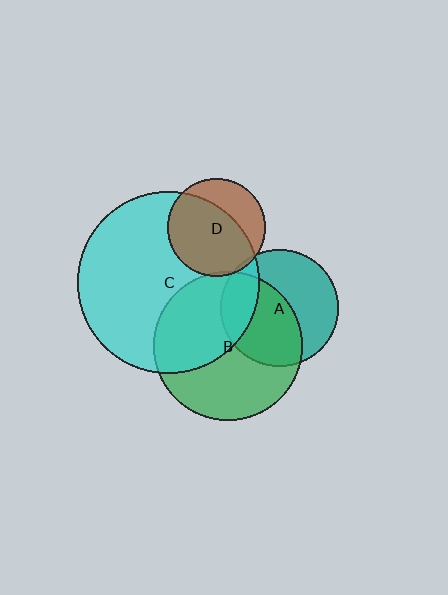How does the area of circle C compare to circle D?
Approximately 3.4 times.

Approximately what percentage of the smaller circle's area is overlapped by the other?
Approximately 5%.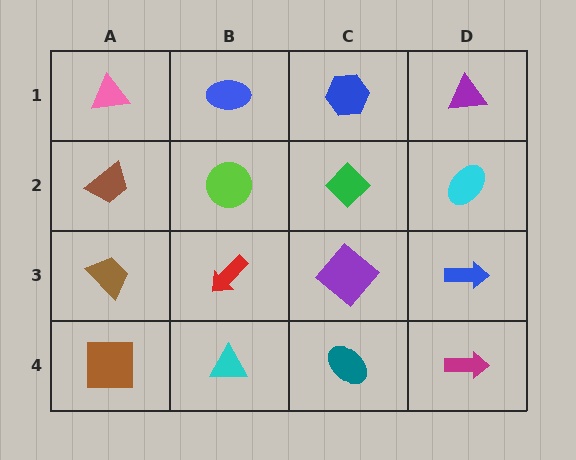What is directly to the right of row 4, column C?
A magenta arrow.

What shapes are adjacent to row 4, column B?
A red arrow (row 3, column B), a brown square (row 4, column A), a teal ellipse (row 4, column C).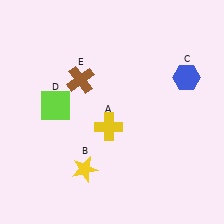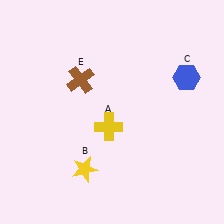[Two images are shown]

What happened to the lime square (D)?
The lime square (D) was removed in Image 2. It was in the top-left area of Image 1.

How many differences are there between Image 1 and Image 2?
There is 1 difference between the two images.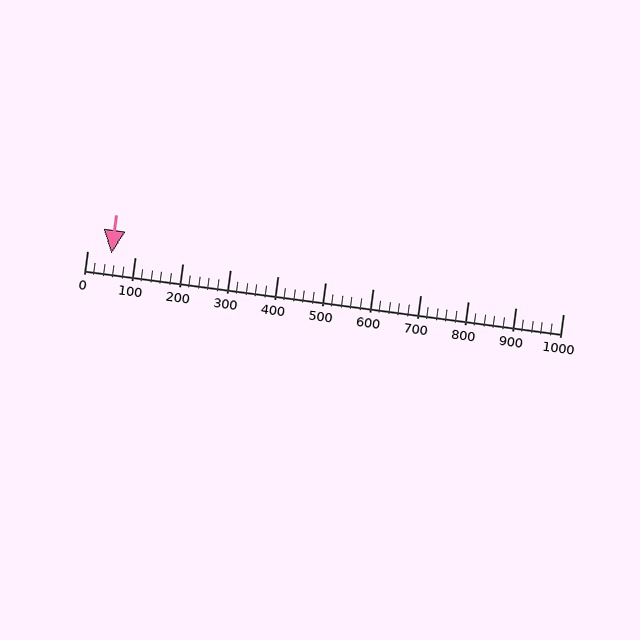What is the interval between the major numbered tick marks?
The major tick marks are spaced 100 units apart.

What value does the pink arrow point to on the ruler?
The pink arrow points to approximately 50.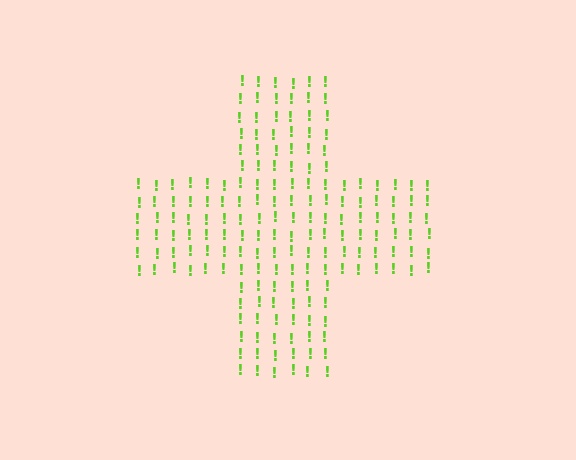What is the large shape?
The large shape is a cross.